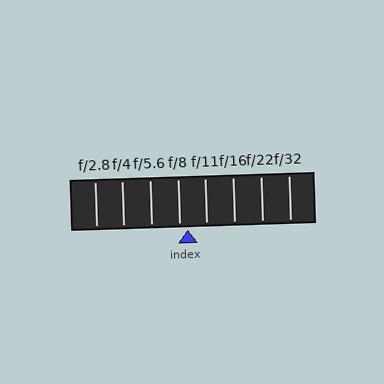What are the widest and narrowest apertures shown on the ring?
The widest aperture shown is f/2.8 and the narrowest is f/32.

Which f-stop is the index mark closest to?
The index mark is closest to f/8.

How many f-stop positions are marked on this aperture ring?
There are 8 f-stop positions marked.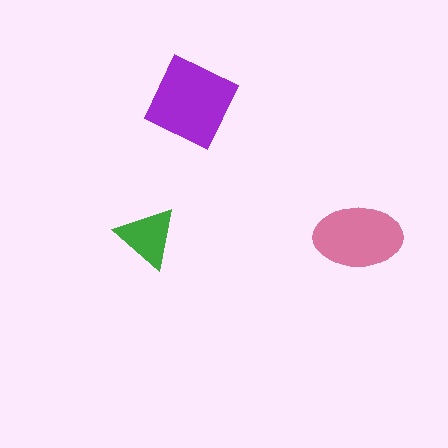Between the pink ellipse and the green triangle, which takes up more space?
The pink ellipse.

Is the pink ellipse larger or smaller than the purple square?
Smaller.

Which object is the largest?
The purple square.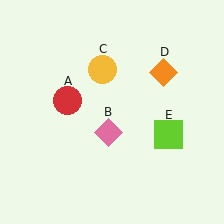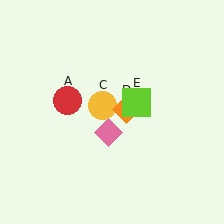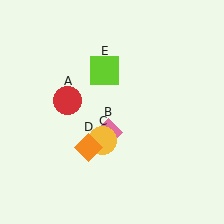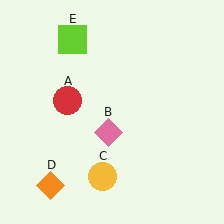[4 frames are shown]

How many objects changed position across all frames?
3 objects changed position: yellow circle (object C), orange diamond (object D), lime square (object E).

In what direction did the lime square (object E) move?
The lime square (object E) moved up and to the left.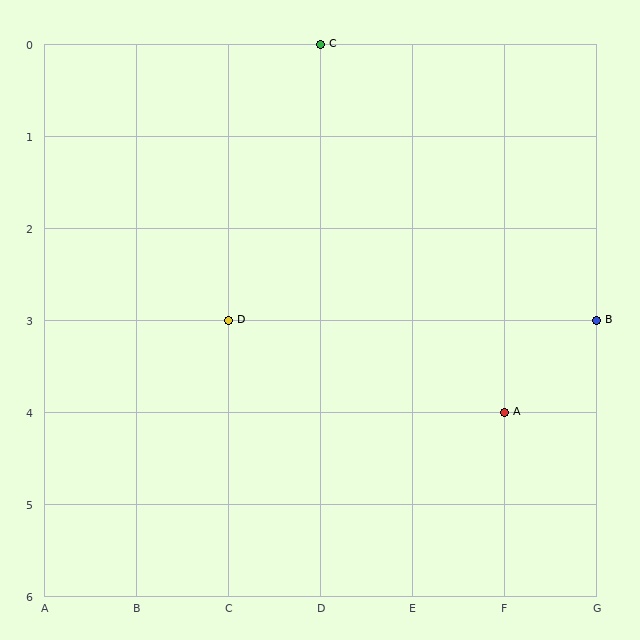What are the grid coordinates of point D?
Point D is at grid coordinates (C, 3).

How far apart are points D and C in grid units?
Points D and C are 1 column and 3 rows apart (about 3.2 grid units diagonally).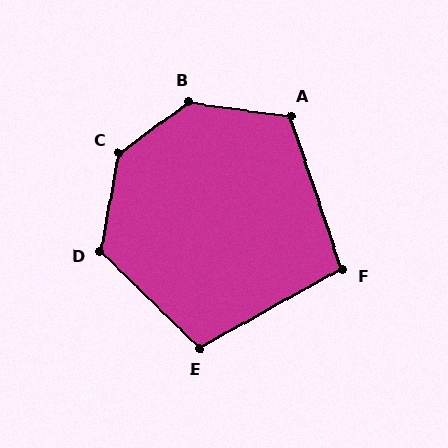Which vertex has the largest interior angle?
C, at approximately 137 degrees.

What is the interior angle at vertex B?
Approximately 136 degrees (obtuse).